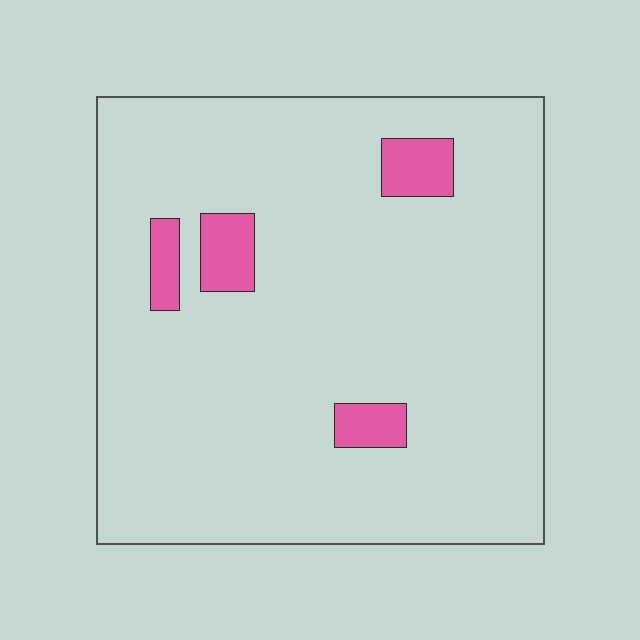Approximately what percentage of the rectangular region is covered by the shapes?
Approximately 5%.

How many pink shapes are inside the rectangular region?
4.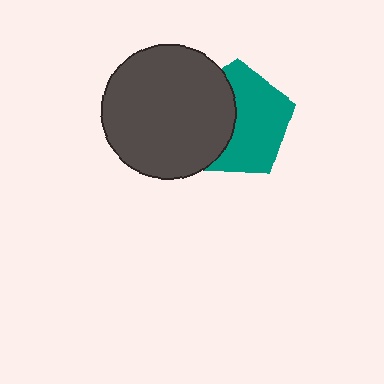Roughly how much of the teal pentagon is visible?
About half of it is visible (roughly 57%).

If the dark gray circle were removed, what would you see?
You would see the complete teal pentagon.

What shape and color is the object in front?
The object in front is a dark gray circle.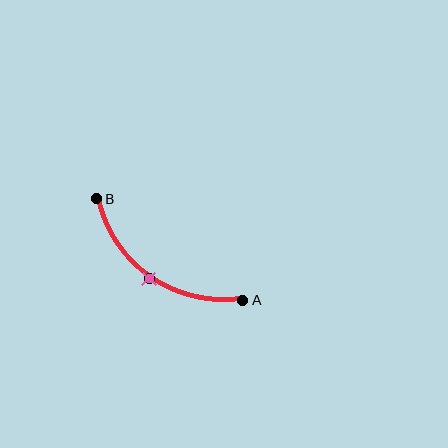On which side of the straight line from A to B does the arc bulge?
The arc bulges below and to the left of the straight line connecting A and B.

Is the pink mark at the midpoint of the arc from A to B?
Yes. The pink mark lies on the arc at equal arc-length from both A and B — it is the arc midpoint.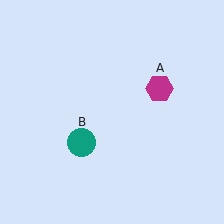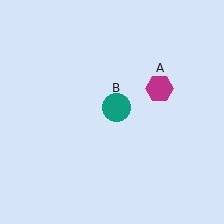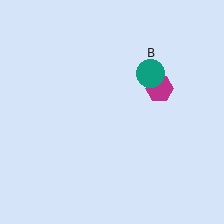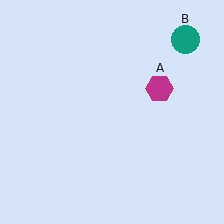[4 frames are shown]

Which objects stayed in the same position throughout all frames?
Magenta hexagon (object A) remained stationary.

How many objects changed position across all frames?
1 object changed position: teal circle (object B).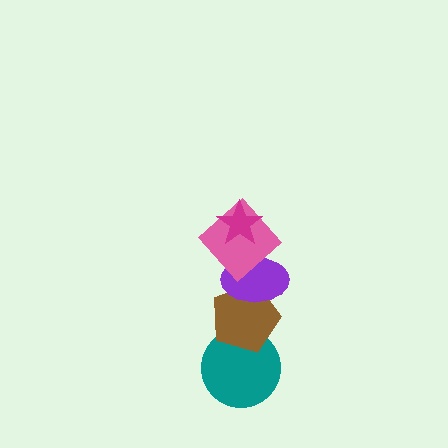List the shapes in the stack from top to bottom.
From top to bottom: the magenta star, the pink diamond, the purple ellipse, the brown pentagon, the teal circle.